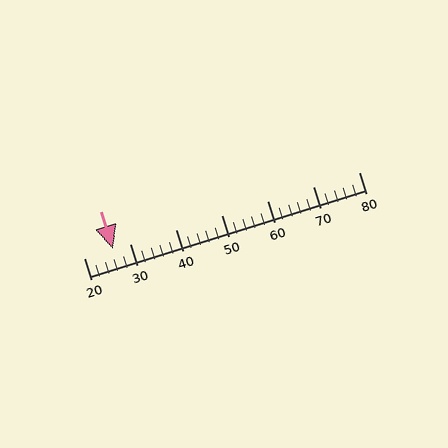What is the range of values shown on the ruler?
The ruler shows values from 20 to 80.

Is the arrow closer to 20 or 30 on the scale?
The arrow is closer to 30.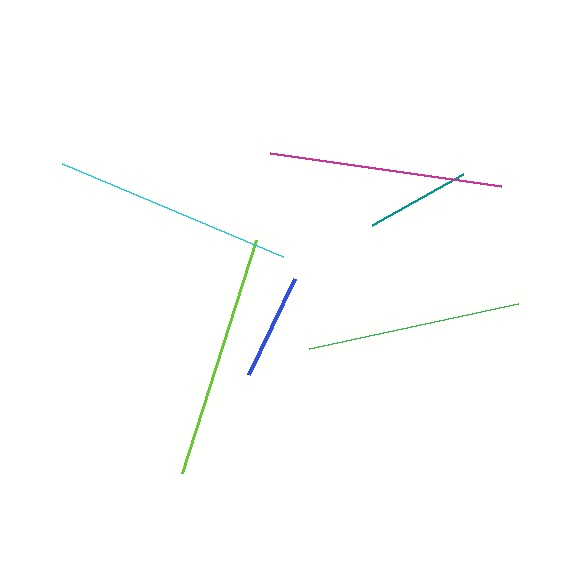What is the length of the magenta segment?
The magenta segment is approximately 234 pixels long.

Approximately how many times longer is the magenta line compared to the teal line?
The magenta line is approximately 2.3 times the length of the teal line.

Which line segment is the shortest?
The teal line is the shortest at approximately 104 pixels.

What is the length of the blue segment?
The blue segment is approximately 107 pixels long.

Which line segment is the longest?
The lime line is the longest at approximately 244 pixels.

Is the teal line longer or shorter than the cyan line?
The cyan line is longer than the teal line.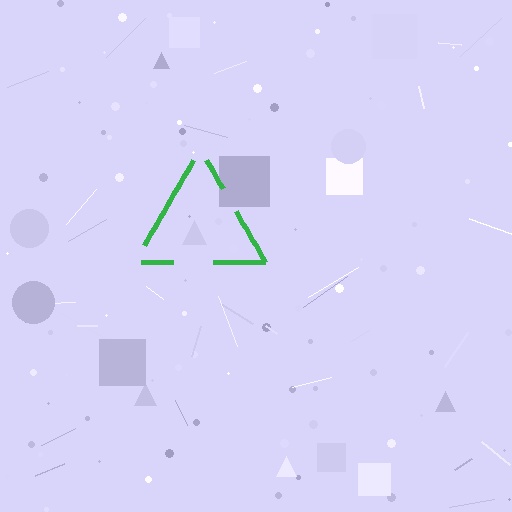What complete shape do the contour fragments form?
The contour fragments form a triangle.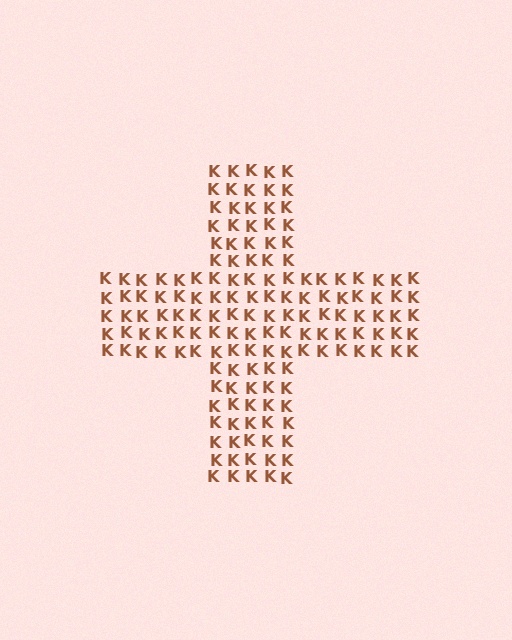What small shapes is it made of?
It is made of small letter K's.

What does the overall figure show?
The overall figure shows a cross.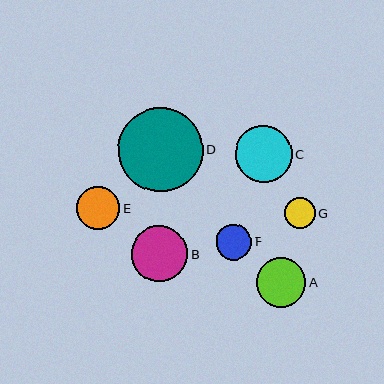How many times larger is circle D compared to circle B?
Circle D is approximately 1.5 times the size of circle B.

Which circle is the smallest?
Circle G is the smallest with a size of approximately 31 pixels.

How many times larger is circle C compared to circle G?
Circle C is approximately 1.8 times the size of circle G.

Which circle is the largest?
Circle D is the largest with a size of approximately 84 pixels.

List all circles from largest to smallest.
From largest to smallest: D, B, C, A, E, F, G.